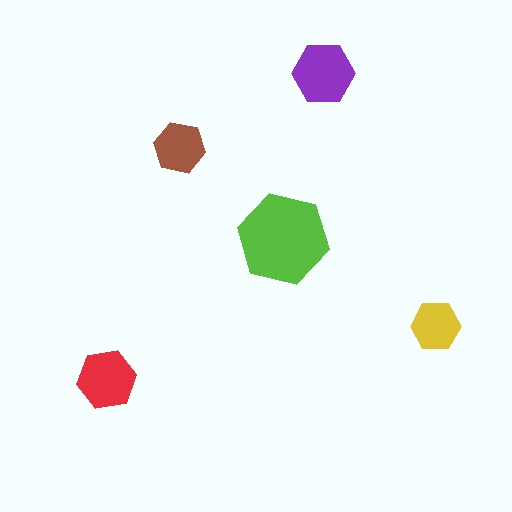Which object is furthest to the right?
The yellow hexagon is rightmost.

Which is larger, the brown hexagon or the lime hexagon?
The lime one.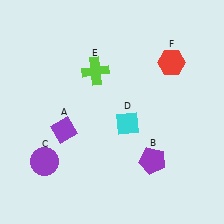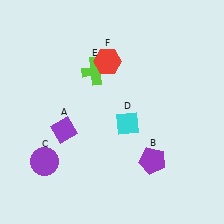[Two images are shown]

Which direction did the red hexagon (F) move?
The red hexagon (F) moved left.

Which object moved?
The red hexagon (F) moved left.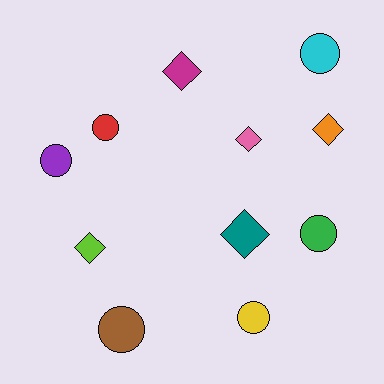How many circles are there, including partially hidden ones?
There are 6 circles.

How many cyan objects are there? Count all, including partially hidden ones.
There is 1 cyan object.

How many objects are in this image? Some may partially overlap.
There are 11 objects.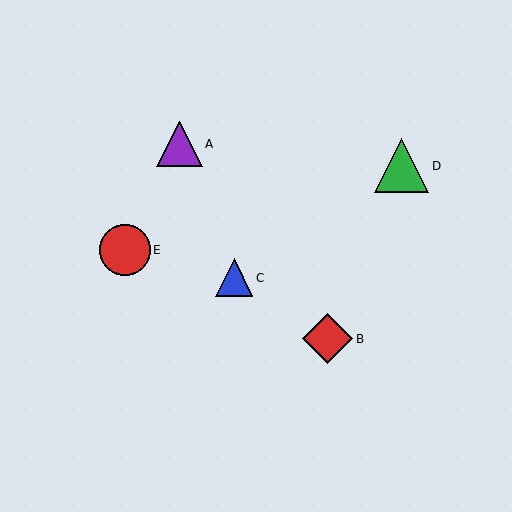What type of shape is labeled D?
Shape D is a green triangle.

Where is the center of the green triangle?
The center of the green triangle is at (402, 166).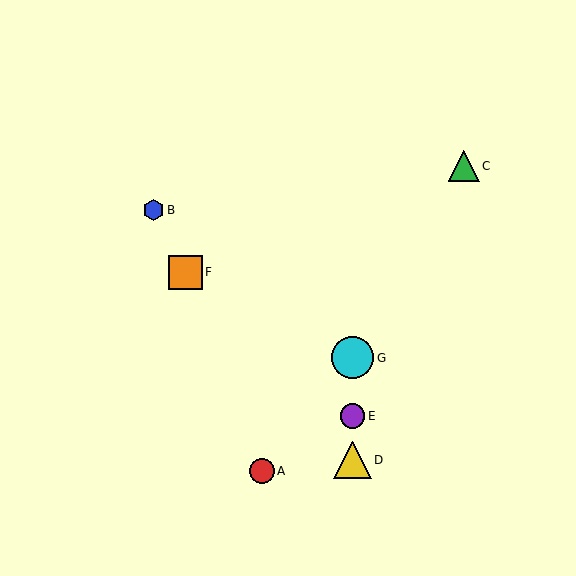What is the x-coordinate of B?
Object B is at x≈154.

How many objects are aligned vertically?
3 objects (D, E, G) are aligned vertically.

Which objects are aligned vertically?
Objects D, E, G are aligned vertically.